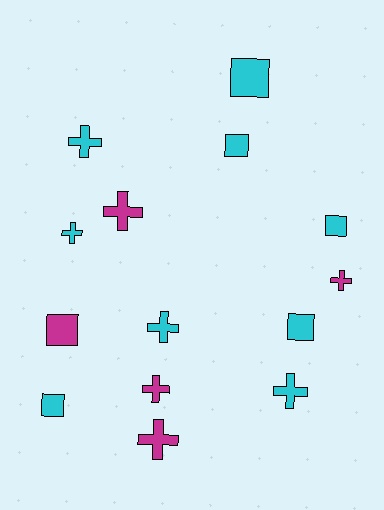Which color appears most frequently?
Cyan, with 9 objects.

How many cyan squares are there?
There are 5 cyan squares.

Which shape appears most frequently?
Cross, with 8 objects.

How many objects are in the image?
There are 14 objects.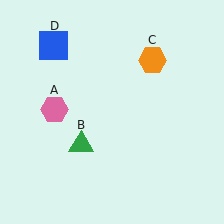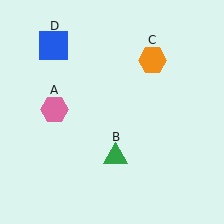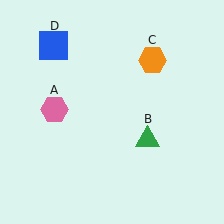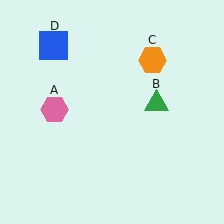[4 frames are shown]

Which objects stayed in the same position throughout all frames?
Pink hexagon (object A) and orange hexagon (object C) and blue square (object D) remained stationary.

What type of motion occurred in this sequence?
The green triangle (object B) rotated counterclockwise around the center of the scene.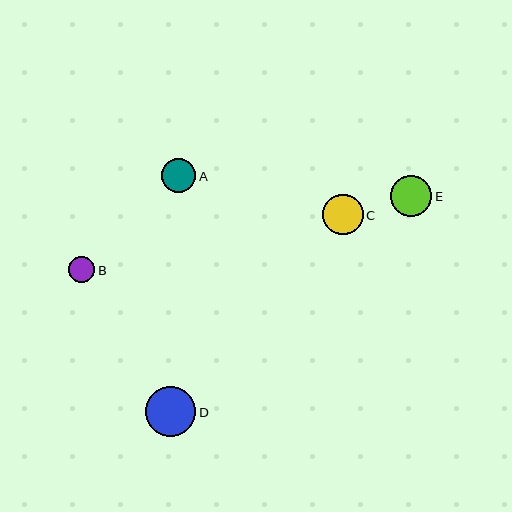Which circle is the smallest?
Circle B is the smallest with a size of approximately 26 pixels.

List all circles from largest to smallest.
From largest to smallest: D, E, C, A, B.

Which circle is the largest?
Circle D is the largest with a size of approximately 50 pixels.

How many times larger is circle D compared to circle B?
Circle D is approximately 1.9 times the size of circle B.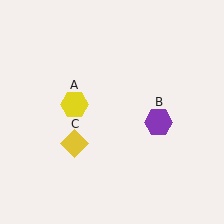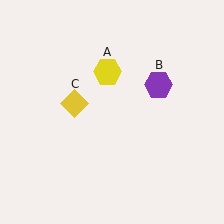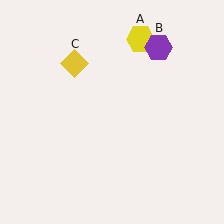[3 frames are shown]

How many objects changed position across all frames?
3 objects changed position: yellow hexagon (object A), purple hexagon (object B), yellow diamond (object C).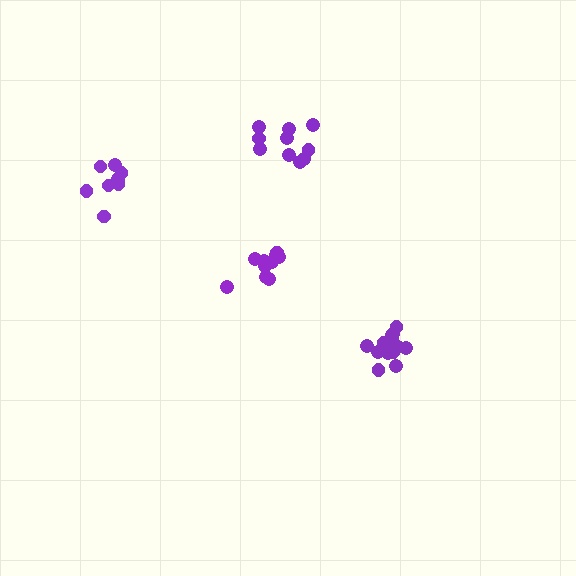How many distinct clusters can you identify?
There are 4 distinct clusters.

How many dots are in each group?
Group 1: 10 dots, Group 2: 8 dots, Group 3: 10 dots, Group 4: 13 dots (41 total).